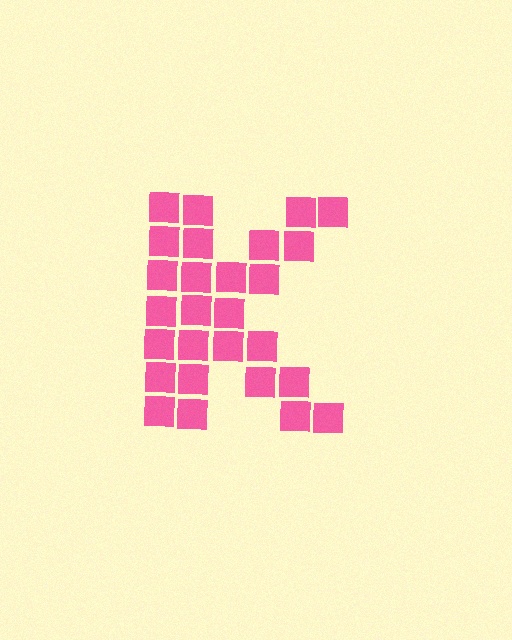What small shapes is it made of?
It is made of small squares.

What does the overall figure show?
The overall figure shows the letter K.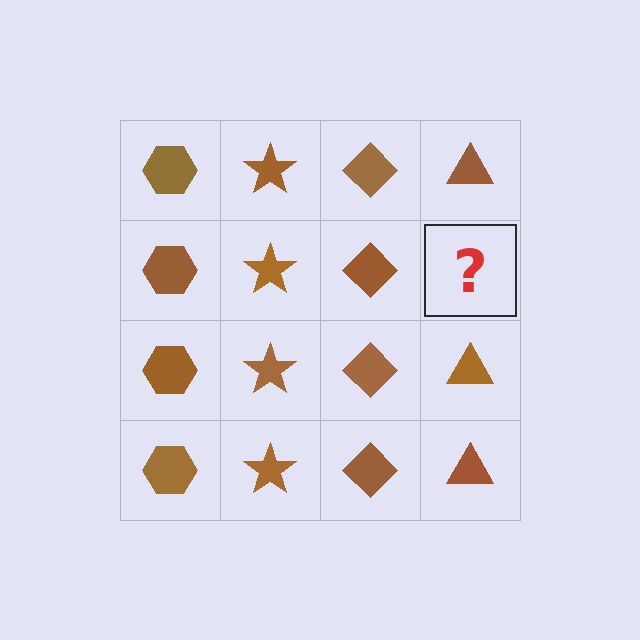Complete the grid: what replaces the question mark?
The question mark should be replaced with a brown triangle.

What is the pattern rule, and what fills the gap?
The rule is that each column has a consistent shape. The gap should be filled with a brown triangle.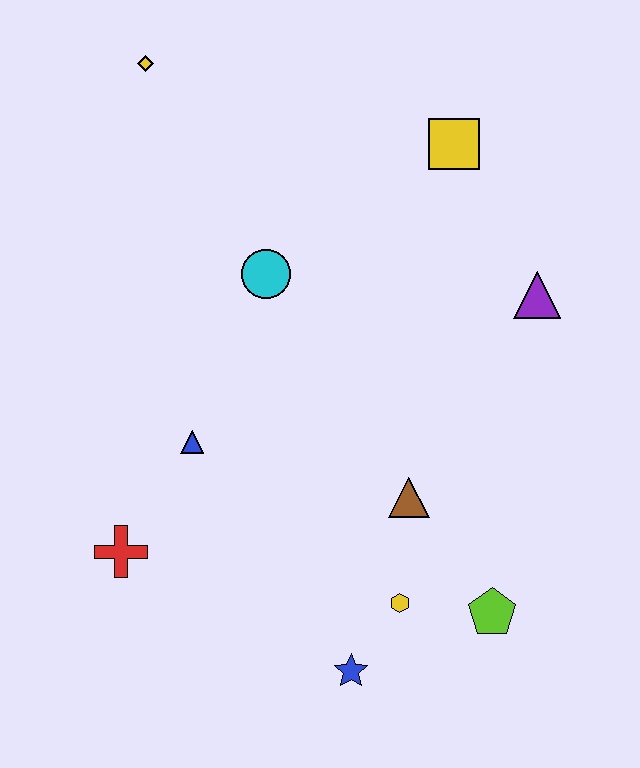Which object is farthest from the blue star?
The yellow diamond is farthest from the blue star.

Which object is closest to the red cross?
The blue triangle is closest to the red cross.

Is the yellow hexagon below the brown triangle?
Yes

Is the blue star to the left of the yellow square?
Yes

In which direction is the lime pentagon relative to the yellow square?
The lime pentagon is below the yellow square.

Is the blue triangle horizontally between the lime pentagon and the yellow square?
No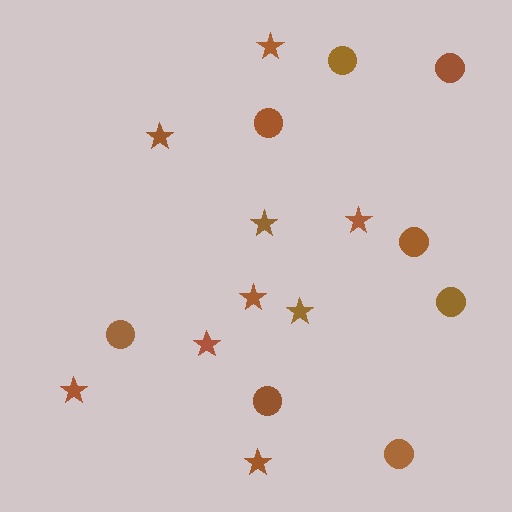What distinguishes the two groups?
There are 2 groups: one group of circles (8) and one group of stars (9).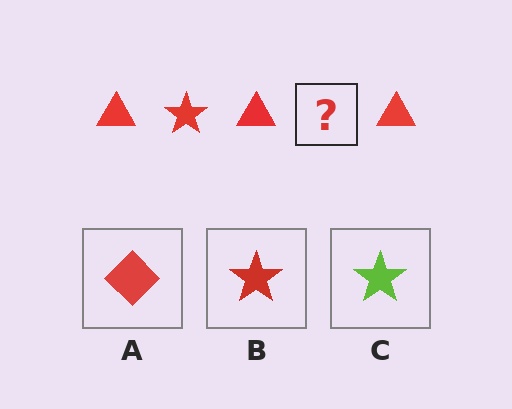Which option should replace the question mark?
Option B.